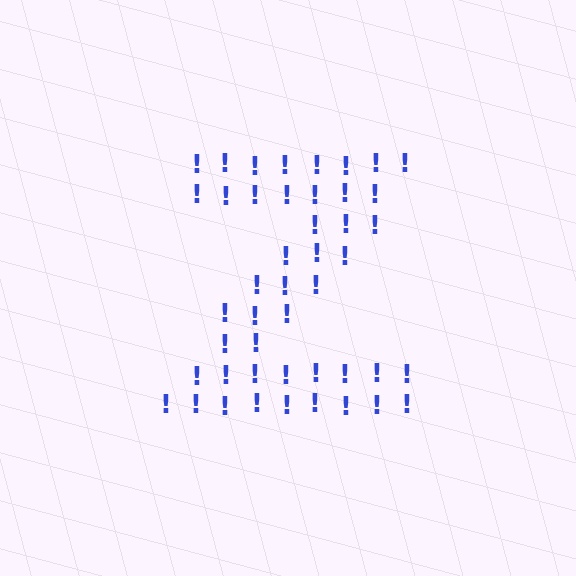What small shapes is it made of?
It is made of small exclamation marks.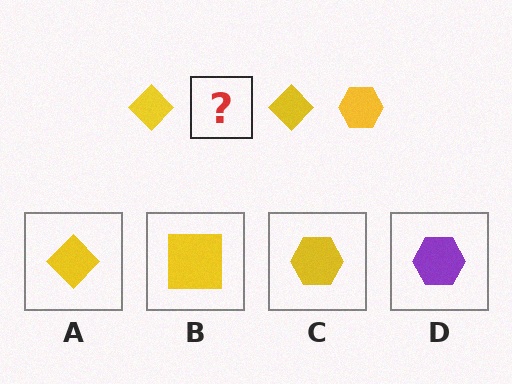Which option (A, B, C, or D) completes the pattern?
C.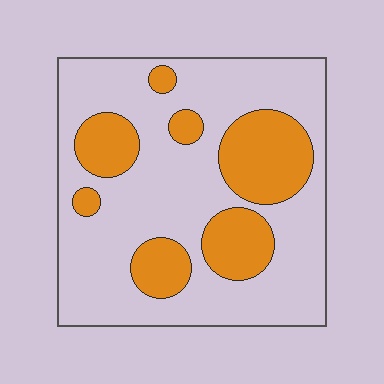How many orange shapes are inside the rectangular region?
7.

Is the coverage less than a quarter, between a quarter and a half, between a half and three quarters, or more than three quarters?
Between a quarter and a half.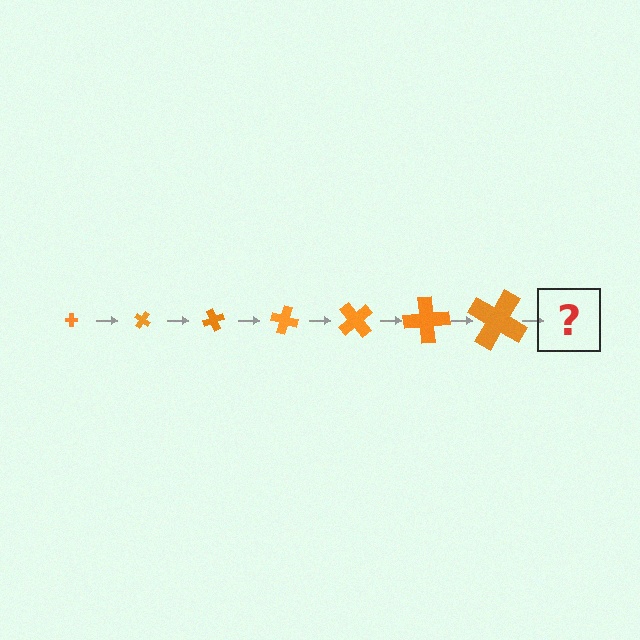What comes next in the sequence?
The next element should be a cross, larger than the previous one and rotated 245 degrees from the start.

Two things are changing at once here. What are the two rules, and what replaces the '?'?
The two rules are that the cross grows larger each step and it rotates 35 degrees each step. The '?' should be a cross, larger than the previous one and rotated 245 degrees from the start.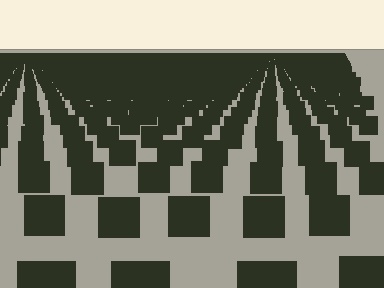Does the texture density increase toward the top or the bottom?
Density increases toward the top.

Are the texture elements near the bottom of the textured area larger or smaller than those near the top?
Larger. Near the bottom, elements are closer to the viewer and appear at a bigger on-screen size.